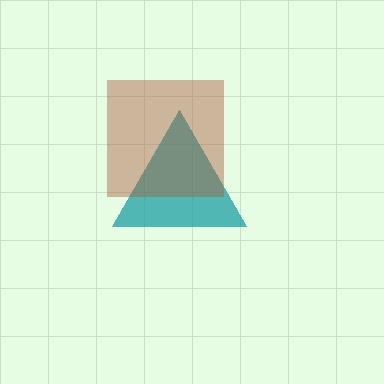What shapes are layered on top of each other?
The layered shapes are: a teal triangle, a brown square.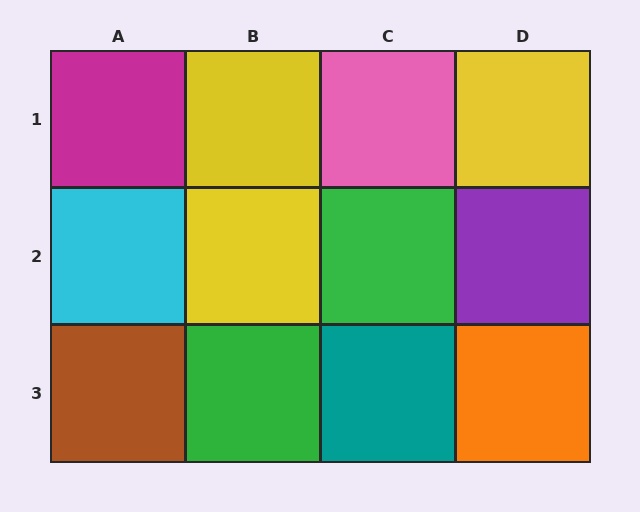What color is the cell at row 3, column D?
Orange.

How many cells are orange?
1 cell is orange.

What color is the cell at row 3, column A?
Brown.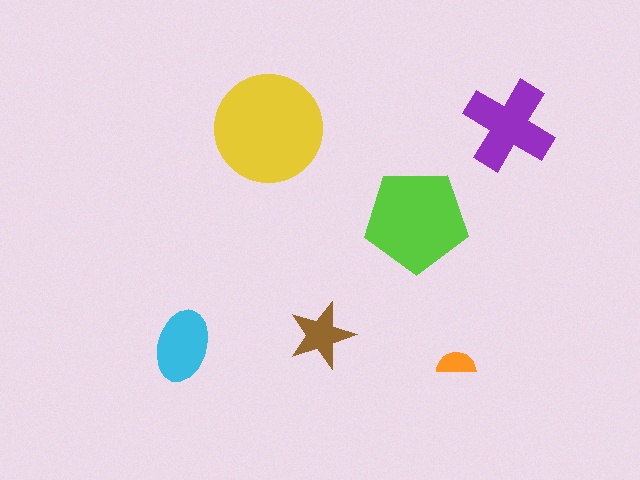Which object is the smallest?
The orange semicircle.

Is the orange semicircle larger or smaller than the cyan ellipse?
Smaller.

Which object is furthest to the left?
The cyan ellipse is leftmost.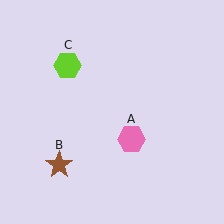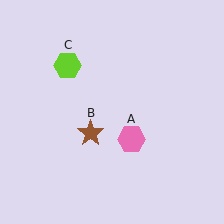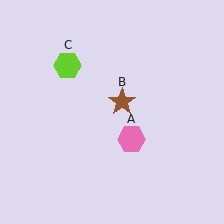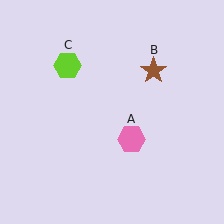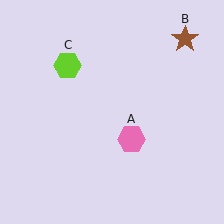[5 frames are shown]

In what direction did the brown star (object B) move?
The brown star (object B) moved up and to the right.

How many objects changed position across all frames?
1 object changed position: brown star (object B).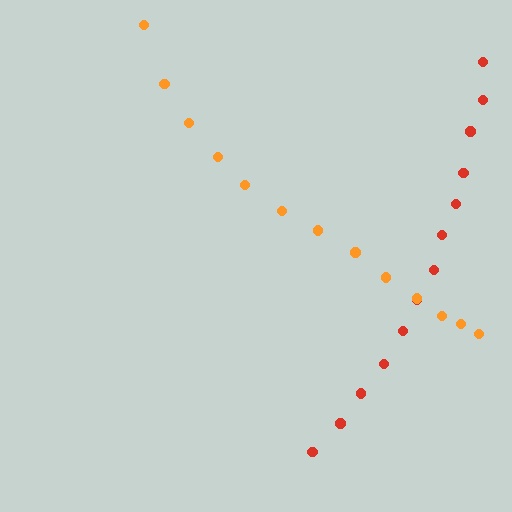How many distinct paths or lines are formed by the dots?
There are 2 distinct paths.